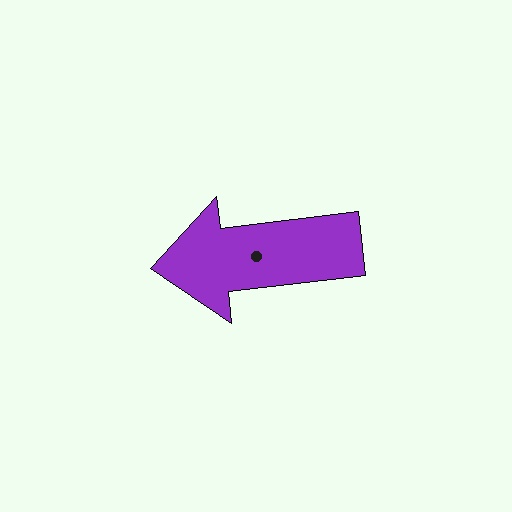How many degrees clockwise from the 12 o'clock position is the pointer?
Approximately 263 degrees.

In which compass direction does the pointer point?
West.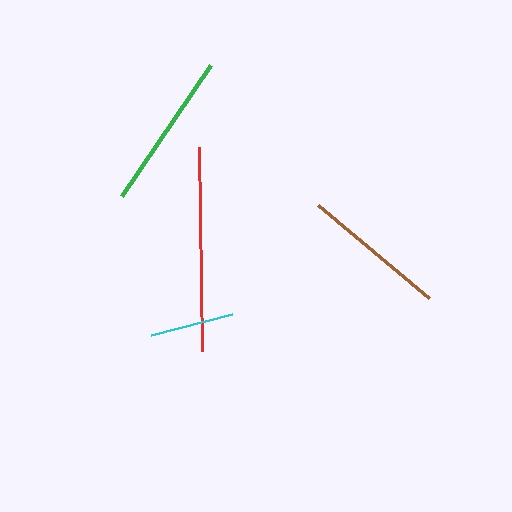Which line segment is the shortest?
The cyan line is the shortest at approximately 84 pixels.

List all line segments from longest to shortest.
From longest to shortest: red, green, brown, cyan.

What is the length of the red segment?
The red segment is approximately 205 pixels long.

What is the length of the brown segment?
The brown segment is approximately 145 pixels long.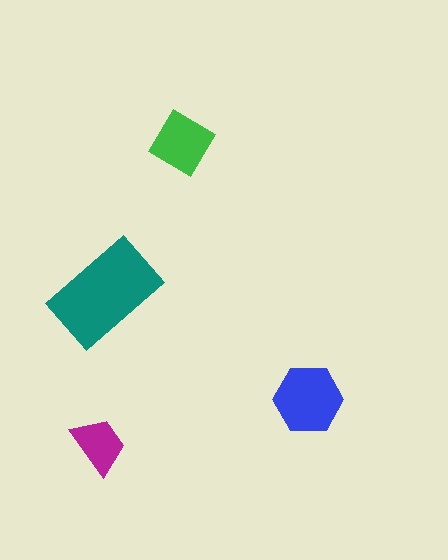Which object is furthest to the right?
The blue hexagon is rightmost.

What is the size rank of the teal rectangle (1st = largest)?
1st.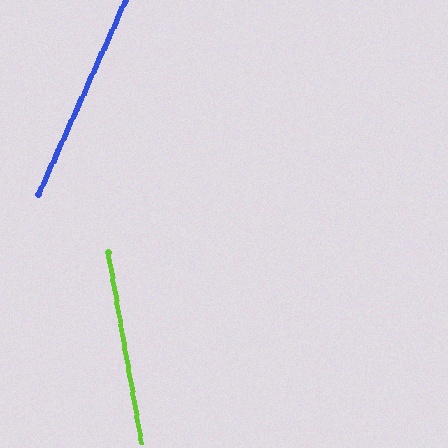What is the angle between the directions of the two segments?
Approximately 34 degrees.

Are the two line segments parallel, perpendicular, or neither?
Neither parallel nor perpendicular — they differ by about 34°.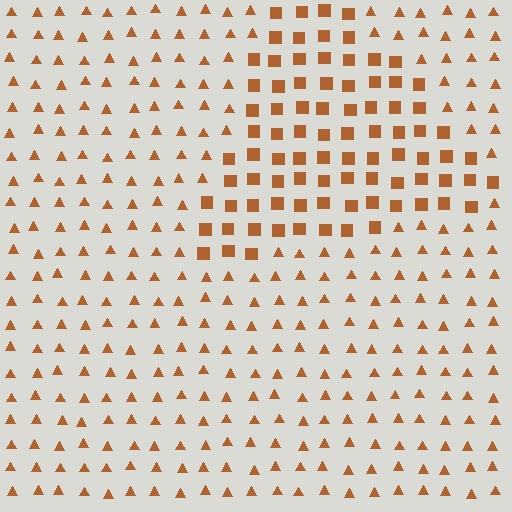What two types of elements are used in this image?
The image uses squares inside the triangle region and triangles outside it.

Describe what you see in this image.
The image is filled with small brown elements arranged in a uniform grid. A triangle-shaped region contains squares, while the surrounding area contains triangles. The boundary is defined purely by the change in element shape.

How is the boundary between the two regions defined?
The boundary is defined by a change in element shape: squares inside vs. triangles outside. All elements share the same color and spacing.